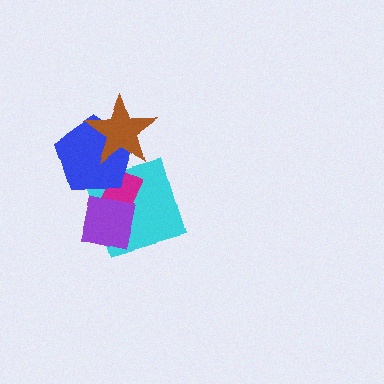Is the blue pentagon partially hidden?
Yes, it is partially covered by another shape.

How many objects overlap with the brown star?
1 object overlaps with the brown star.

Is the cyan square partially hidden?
Yes, it is partially covered by another shape.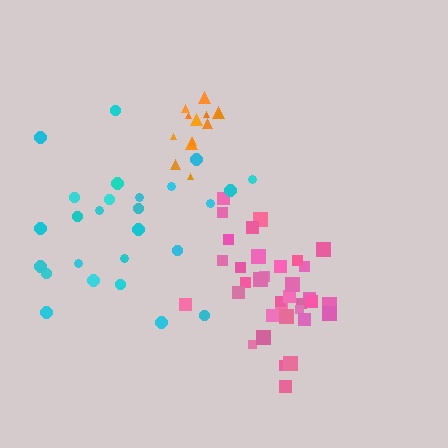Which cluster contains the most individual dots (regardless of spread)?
Pink (35).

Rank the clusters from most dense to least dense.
orange, pink, cyan.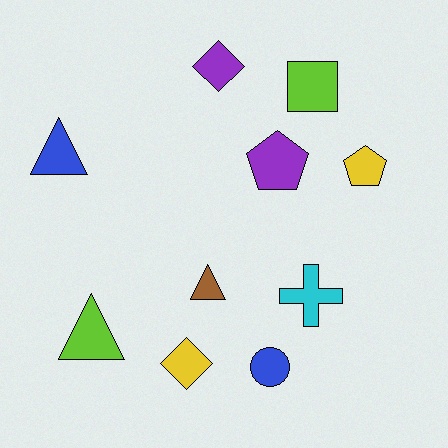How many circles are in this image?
There is 1 circle.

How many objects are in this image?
There are 10 objects.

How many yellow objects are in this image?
There are 2 yellow objects.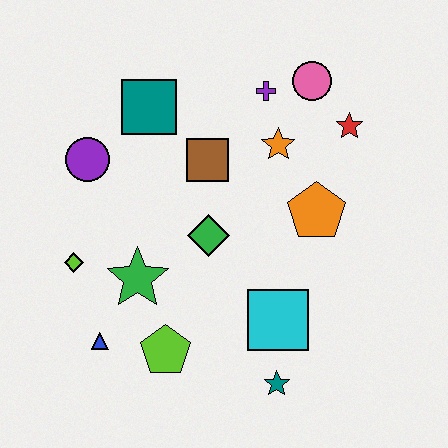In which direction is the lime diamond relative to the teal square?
The lime diamond is below the teal square.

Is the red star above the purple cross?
No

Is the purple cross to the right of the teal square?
Yes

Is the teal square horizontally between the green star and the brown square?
Yes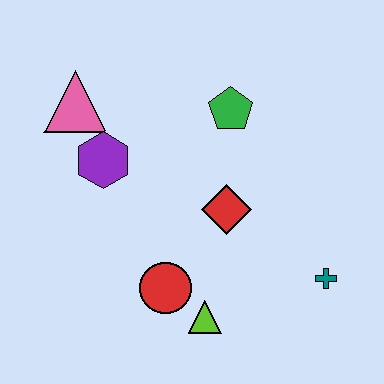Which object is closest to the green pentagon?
The red diamond is closest to the green pentagon.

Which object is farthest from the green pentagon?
The lime triangle is farthest from the green pentagon.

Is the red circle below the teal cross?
Yes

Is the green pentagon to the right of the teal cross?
No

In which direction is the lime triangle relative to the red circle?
The lime triangle is to the right of the red circle.